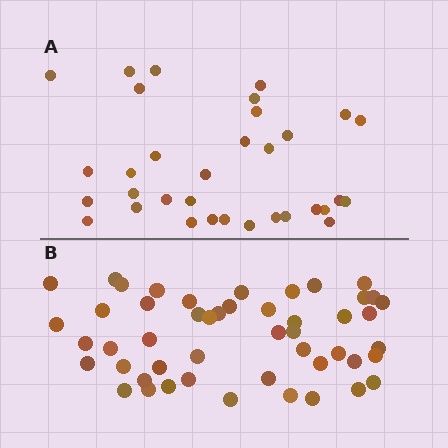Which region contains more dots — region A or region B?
Region B (the bottom region) has more dots.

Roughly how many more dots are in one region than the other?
Region B has approximately 15 more dots than region A.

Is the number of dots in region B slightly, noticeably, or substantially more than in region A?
Region B has substantially more. The ratio is roughly 1.5 to 1.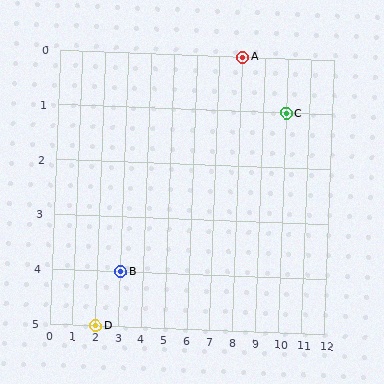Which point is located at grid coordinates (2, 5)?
Point D is at (2, 5).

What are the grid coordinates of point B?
Point B is at grid coordinates (3, 4).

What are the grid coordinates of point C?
Point C is at grid coordinates (10, 1).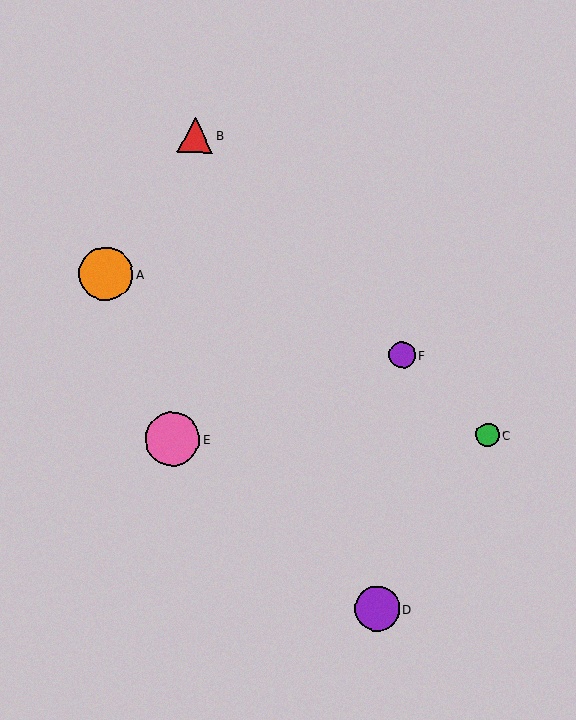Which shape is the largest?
The pink circle (labeled E) is the largest.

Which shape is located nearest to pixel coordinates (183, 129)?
The red triangle (labeled B) at (195, 135) is nearest to that location.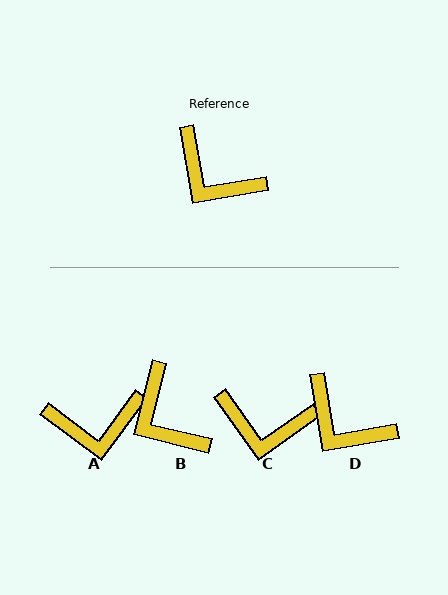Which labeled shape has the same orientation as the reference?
D.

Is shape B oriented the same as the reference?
No, it is off by about 23 degrees.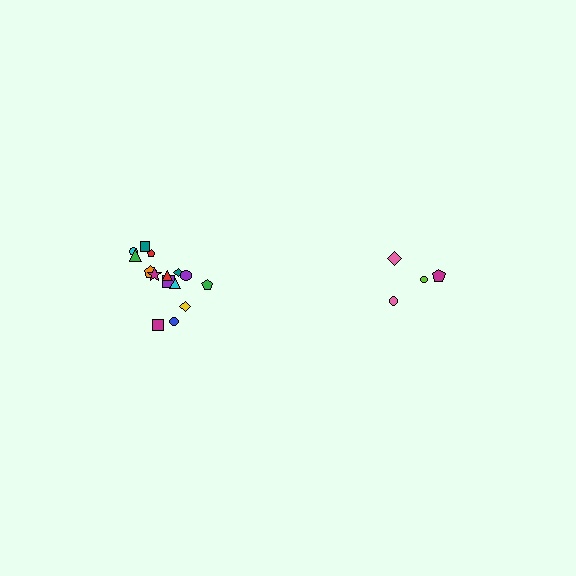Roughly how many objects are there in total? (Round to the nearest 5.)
Roughly 20 objects in total.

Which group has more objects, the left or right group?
The left group.